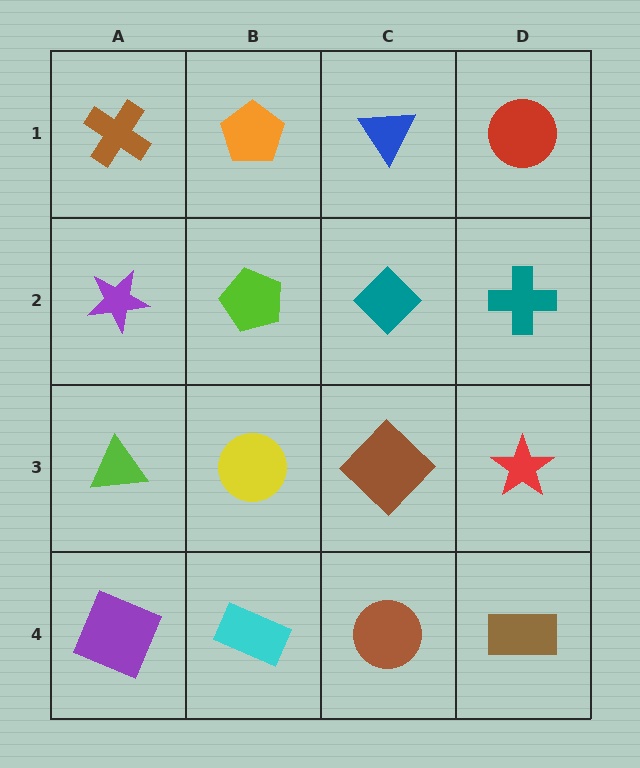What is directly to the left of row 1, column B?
A brown cross.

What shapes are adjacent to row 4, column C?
A brown diamond (row 3, column C), a cyan rectangle (row 4, column B), a brown rectangle (row 4, column D).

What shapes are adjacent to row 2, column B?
An orange pentagon (row 1, column B), a yellow circle (row 3, column B), a purple star (row 2, column A), a teal diamond (row 2, column C).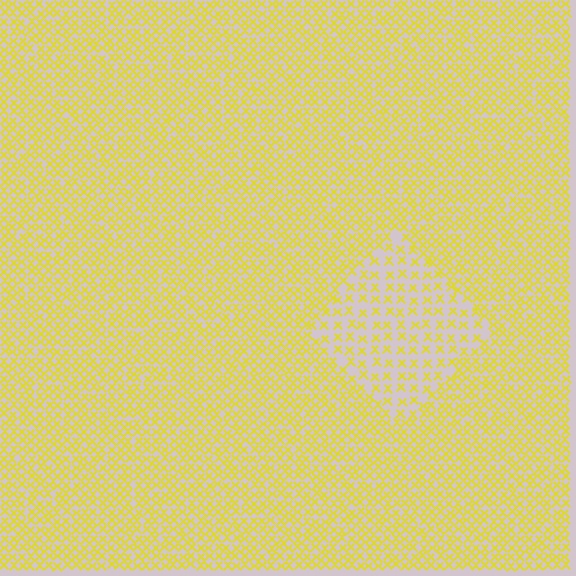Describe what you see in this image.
The image contains small yellow elements arranged at two different densities. A diamond-shaped region is visible where the elements are less densely packed than the surrounding area.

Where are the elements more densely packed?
The elements are more densely packed outside the diamond boundary.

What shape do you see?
I see a diamond.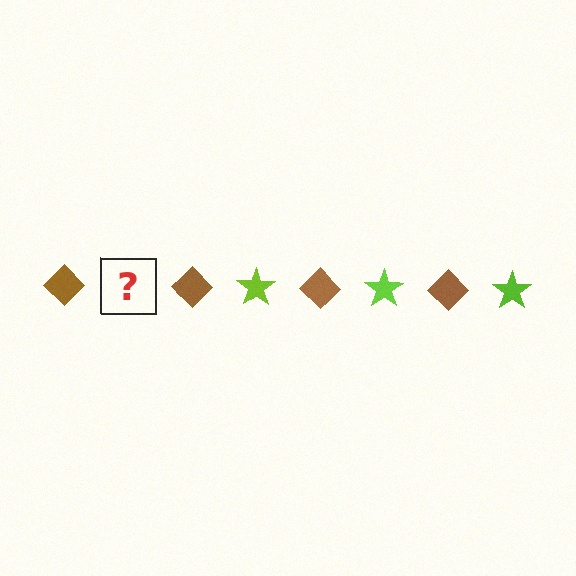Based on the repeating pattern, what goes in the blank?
The blank should be a lime star.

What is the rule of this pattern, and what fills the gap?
The rule is that the pattern alternates between brown diamond and lime star. The gap should be filled with a lime star.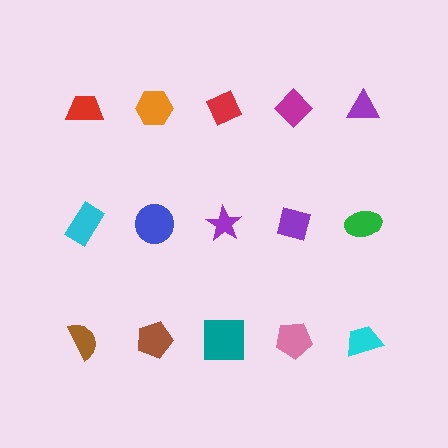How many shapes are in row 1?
5 shapes.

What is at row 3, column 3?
A teal square.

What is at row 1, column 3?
A red diamond.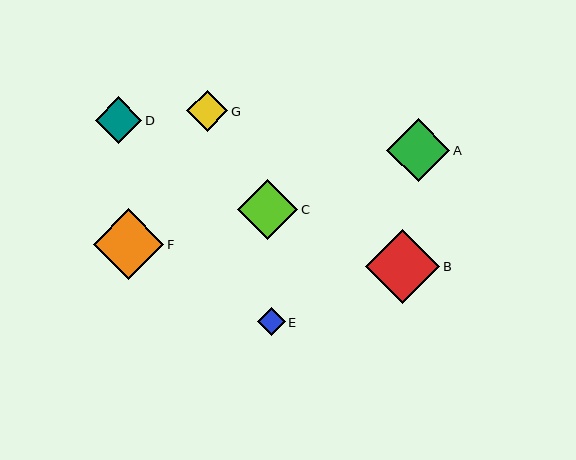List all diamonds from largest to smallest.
From largest to smallest: B, F, A, C, D, G, E.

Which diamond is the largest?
Diamond B is the largest with a size of approximately 74 pixels.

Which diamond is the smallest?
Diamond E is the smallest with a size of approximately 28 pixels.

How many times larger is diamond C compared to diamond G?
Diamond C is approximately 1.5 times the size of diamond G.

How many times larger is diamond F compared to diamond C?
Diamond F is approximately 1.2 times the size of diamond C.